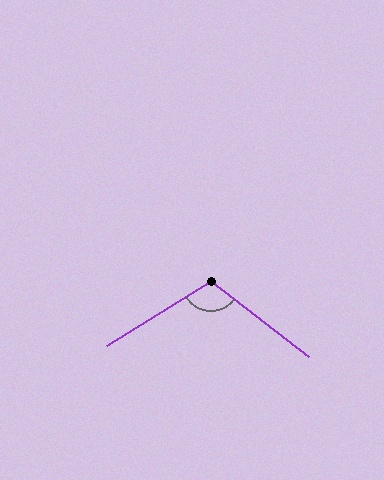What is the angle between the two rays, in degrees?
Approximately 111 degrees.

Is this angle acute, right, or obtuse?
It is obtuse.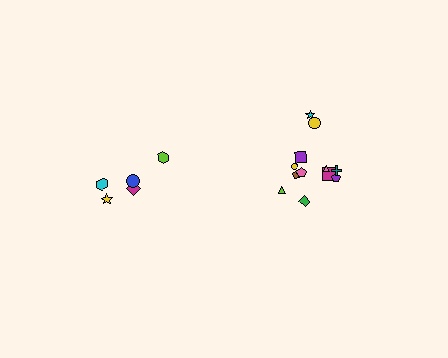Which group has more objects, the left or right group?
The right group.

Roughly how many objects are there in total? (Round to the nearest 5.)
Roughly 15 objects in total.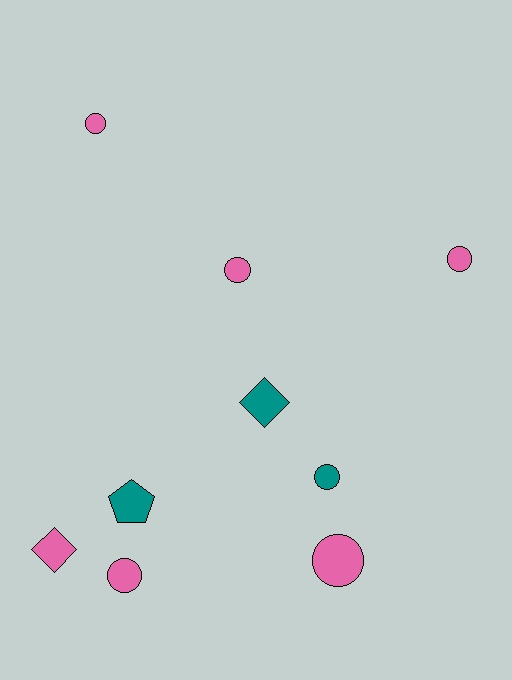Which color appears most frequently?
Pink, with 6 objects.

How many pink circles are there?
There are 5 pink circles.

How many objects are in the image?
There are 9 objects.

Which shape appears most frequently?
Circle, with 6 objects.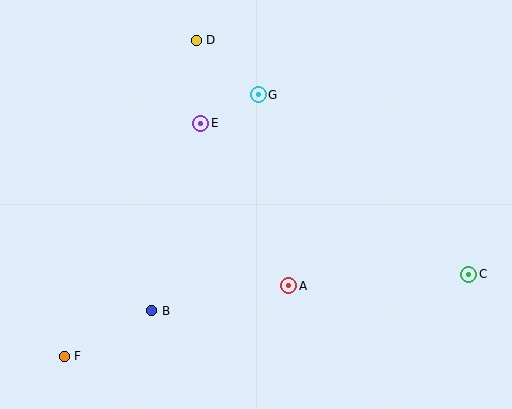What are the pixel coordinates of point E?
Point E is at (201, 123).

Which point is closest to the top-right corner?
Point G is closest to the top-right corner.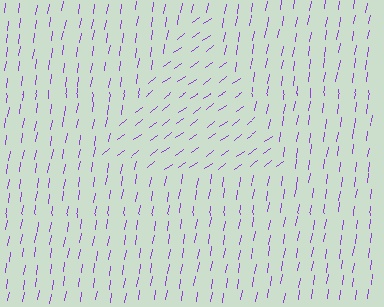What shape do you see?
I see a triangle.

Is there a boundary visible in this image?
Yes, there is a texture boundary formed by a change in line orientation.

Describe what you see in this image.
The image is filled with small purple line segments. A triangle region in the image has lines oriented differently from the surrounding lines, creating a visible texture boundary.